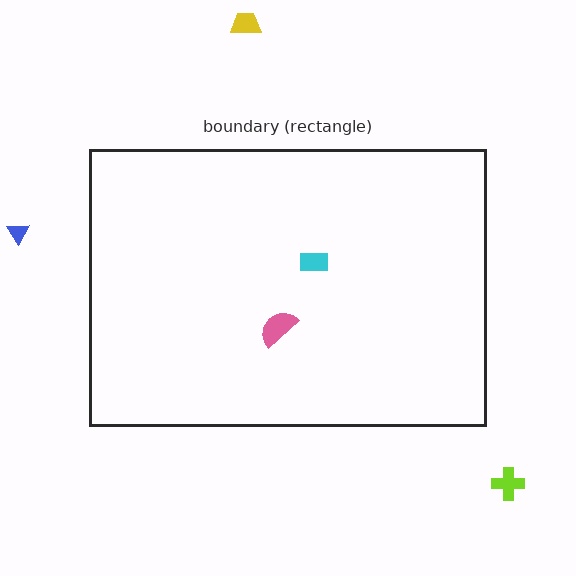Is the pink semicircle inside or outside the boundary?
Inside.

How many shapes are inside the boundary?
2 inside, 3 outside.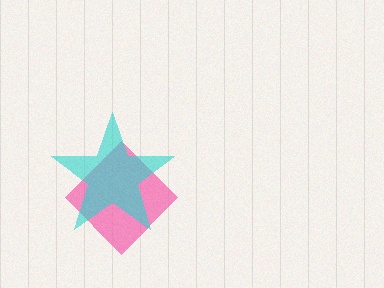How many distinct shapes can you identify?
There are 2 distinct shapes: a pink diamond, a cyan star.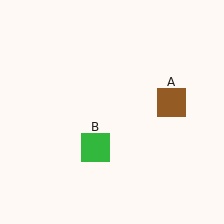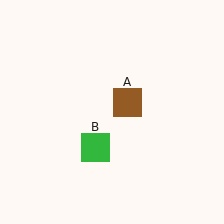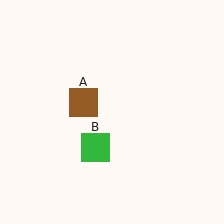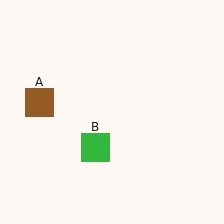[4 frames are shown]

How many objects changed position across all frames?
1 object changed position: brown square (object A).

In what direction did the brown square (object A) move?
The brown square (object A) moved left.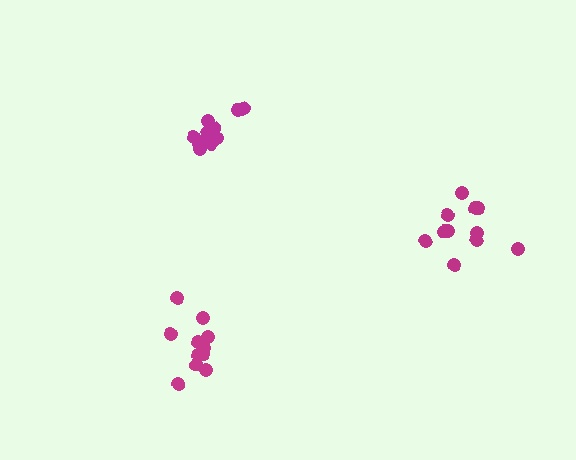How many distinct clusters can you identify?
There are 3 distinct clusters.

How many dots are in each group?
Group 1: 11 dots, Group 2: 11 dots, Group 3: 11 dots (33 total).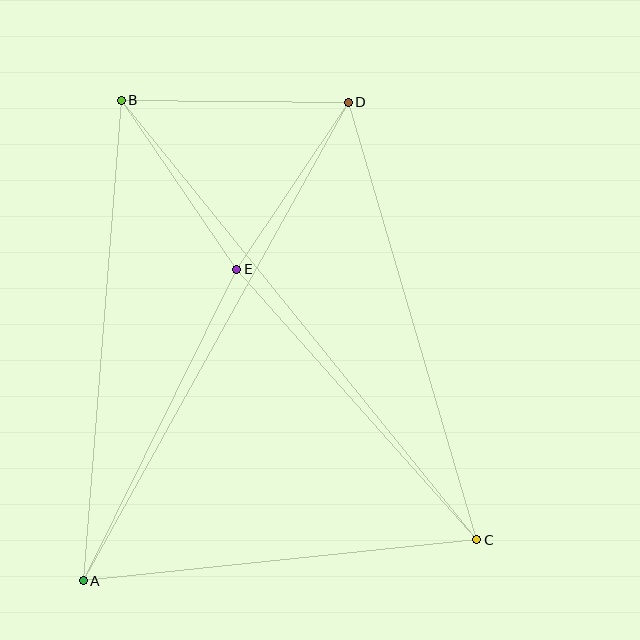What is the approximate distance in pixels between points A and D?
The distance between A and D is approximately 547 pixels.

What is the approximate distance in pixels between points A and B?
The distance between A and B is approximately 482 pixels.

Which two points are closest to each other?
Points D and E are closest to each other.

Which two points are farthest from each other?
Points B and C are farthest from each other.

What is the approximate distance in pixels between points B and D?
The distance between B and D is approximately 227 pixels.